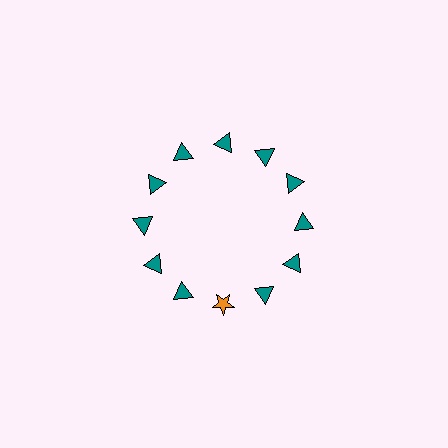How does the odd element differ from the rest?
It differs in both color (orange instead of teal) and shape (star instead of triangle).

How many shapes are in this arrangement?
There are 12 shapes arranged in a ring pattern.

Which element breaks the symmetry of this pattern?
The orange star at roughly the 6 o'clock position breaks the symmetry. All other shapes are teal triangles.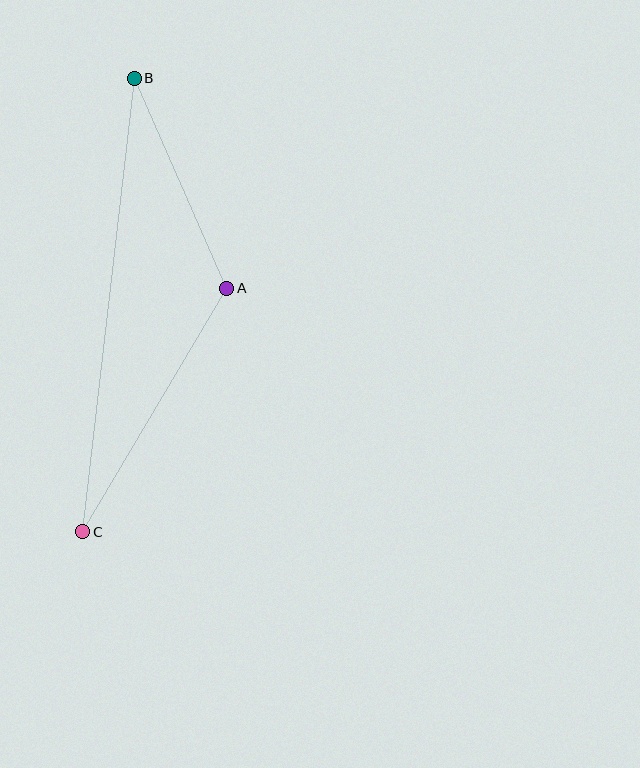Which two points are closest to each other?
Points A and B are closest to each other.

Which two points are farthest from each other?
Points B and C are farthest from each other.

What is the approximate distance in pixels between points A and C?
The distance between A and C is approximately 283 pixels.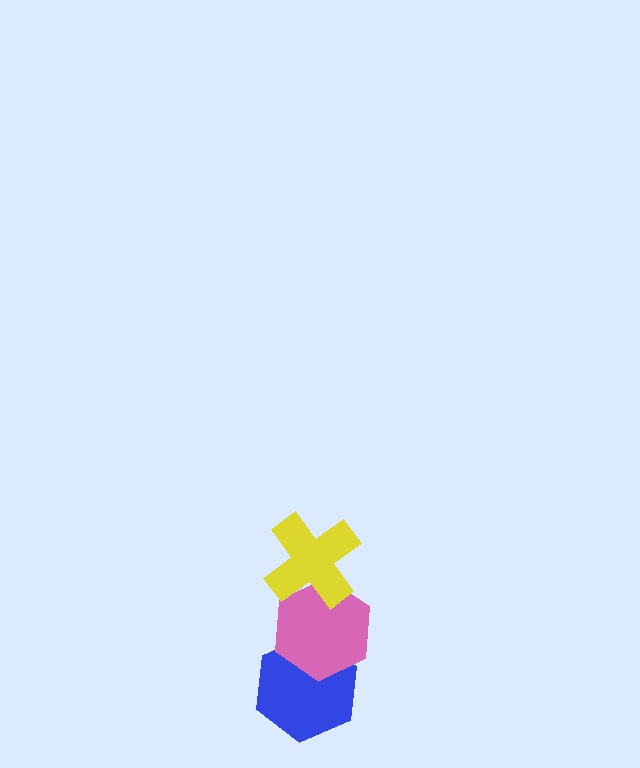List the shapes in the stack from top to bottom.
From top to bottom: the yellow cross, the pink hexagon, the blue hexagon.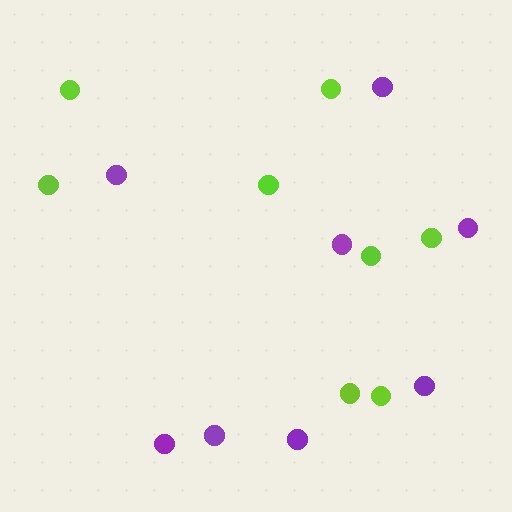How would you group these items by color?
There are 2 groups: one group of lime circles (8) and one group of purple circles (8).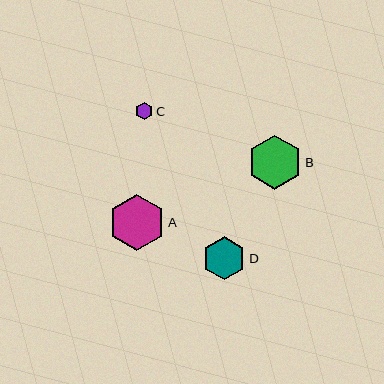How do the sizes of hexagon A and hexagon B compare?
Hexagon A and hexagon B are approximately the same size.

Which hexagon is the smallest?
Hexagon C is the smallest with a size of approximately 17 pixels.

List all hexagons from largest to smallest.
From largest to smallest: A, B, D, C.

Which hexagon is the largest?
Hexagon A is the largest with a size of approximately 56 pixels.